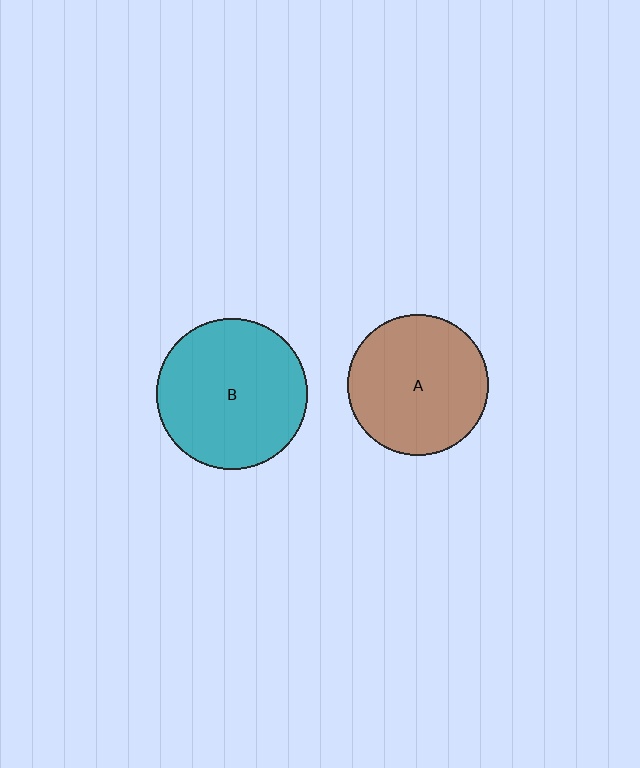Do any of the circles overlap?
No, none of the circles overlap.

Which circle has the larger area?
Circle B (teal).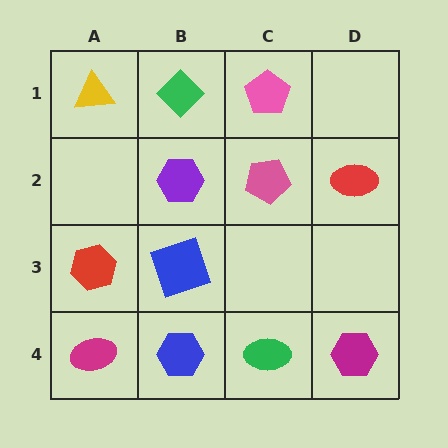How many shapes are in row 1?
3 shapes.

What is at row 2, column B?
A purple hexagon.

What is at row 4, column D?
A magenta hexagon.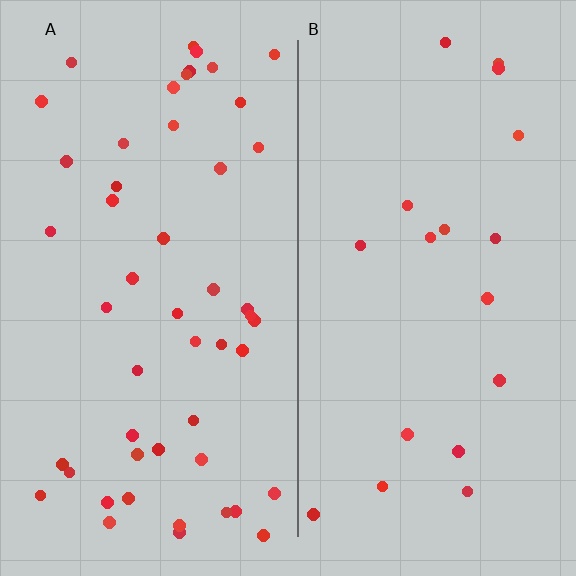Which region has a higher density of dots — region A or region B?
A (the left).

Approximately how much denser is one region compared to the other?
Approximately 2.7× — region A over region B.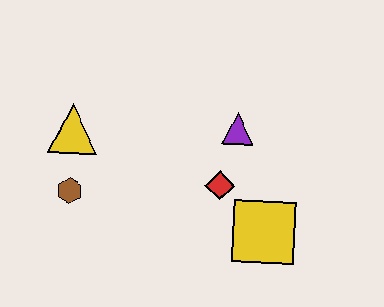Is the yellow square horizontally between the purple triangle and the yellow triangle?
No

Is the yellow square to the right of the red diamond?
Yes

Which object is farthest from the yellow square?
The yellow triangle is farthest from the yellow square.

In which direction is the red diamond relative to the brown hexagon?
The red diamond is to the right of the brown hexagon.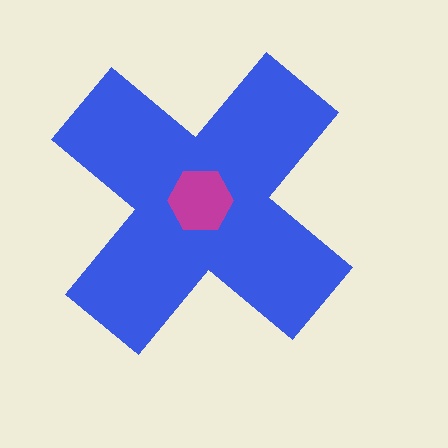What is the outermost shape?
The blue cross.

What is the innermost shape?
The magenta hexagon.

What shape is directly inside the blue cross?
The magenta hexagon.